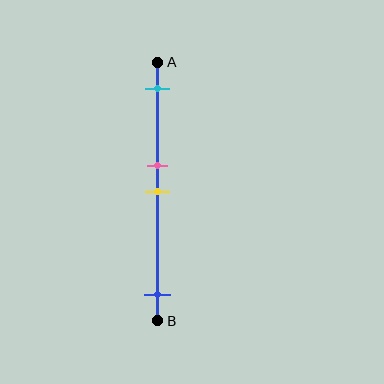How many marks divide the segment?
There are 4 marks dividing the segment.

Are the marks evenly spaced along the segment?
No, the marks are not evenly spaced.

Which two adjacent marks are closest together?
The pink and yellow marks are the closest adjacent pair.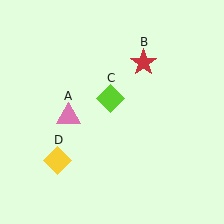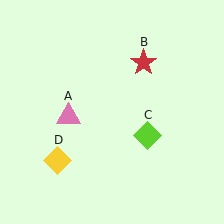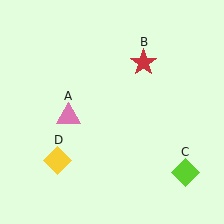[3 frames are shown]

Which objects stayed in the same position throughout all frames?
Pink triangle (object A) and red star (object B) and yellow diamond (object D) remained stationary.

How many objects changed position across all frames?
1 object changed position: lime diamond (object C).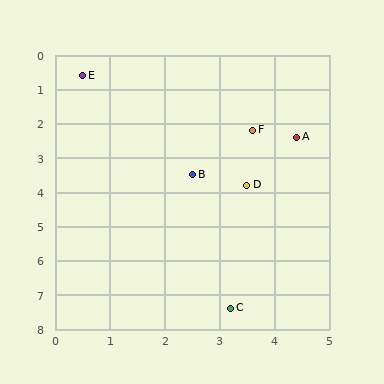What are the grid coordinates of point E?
Point E is at approximately (0.5, 0.6).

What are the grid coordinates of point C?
Point C is at approximately (3.2, 7.4).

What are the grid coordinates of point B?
Point B is at approximately (2.5, 3.5).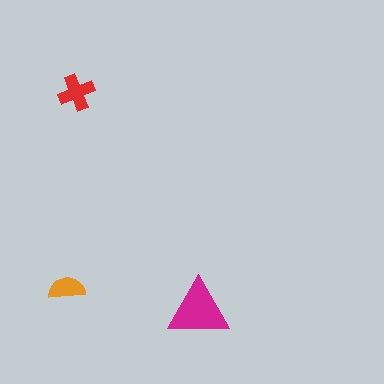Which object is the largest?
The magenta triangle.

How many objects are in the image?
There are 3 objects in the image.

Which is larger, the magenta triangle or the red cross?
The magenta triangle.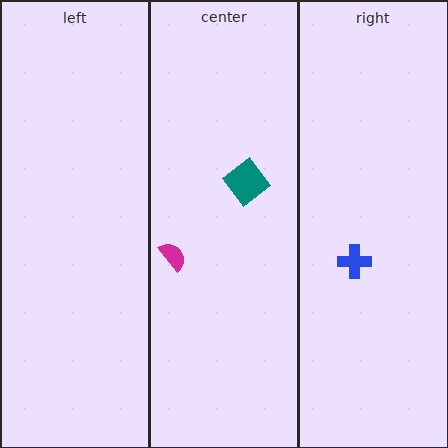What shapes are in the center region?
The magenta semicircle, the teal diamond.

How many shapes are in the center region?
2.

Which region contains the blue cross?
The right region.